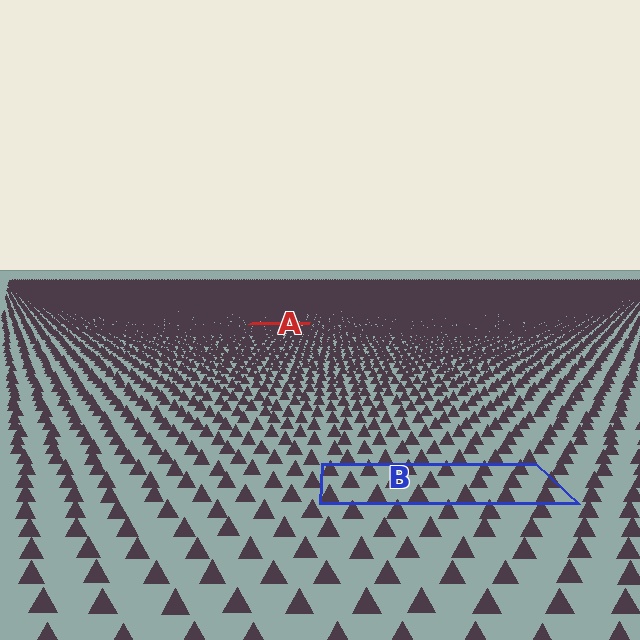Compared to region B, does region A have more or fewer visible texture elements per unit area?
Region A has more texture elements per unit area — they are packed more densely because it is farther away.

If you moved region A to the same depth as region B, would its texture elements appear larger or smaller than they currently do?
They would appear larger. At a closer depth, the same texture elements are projected at a bigger on-screen size.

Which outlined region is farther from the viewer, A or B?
Region A is farther from the viewer — the texture elements inside it appear smaller and more densely packed.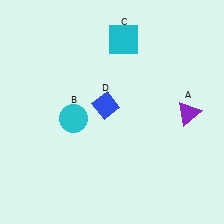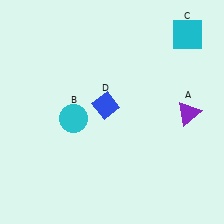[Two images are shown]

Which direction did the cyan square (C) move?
The cyan square (C) moved right.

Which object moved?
The cyan square (C) moved right.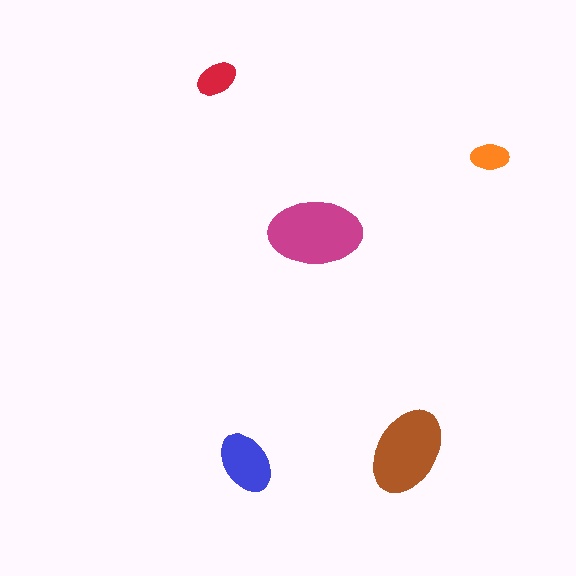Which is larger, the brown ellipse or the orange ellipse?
The brown one.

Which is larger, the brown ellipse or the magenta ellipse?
The magenta one.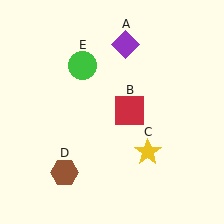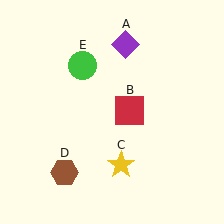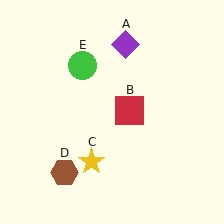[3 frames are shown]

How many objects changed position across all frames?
1 object changed position: yellow star (object C).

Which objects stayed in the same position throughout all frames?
Purple diamond (object A) and red square (object B) and brown hexagon (object D) and green circle (object E) remained stationary.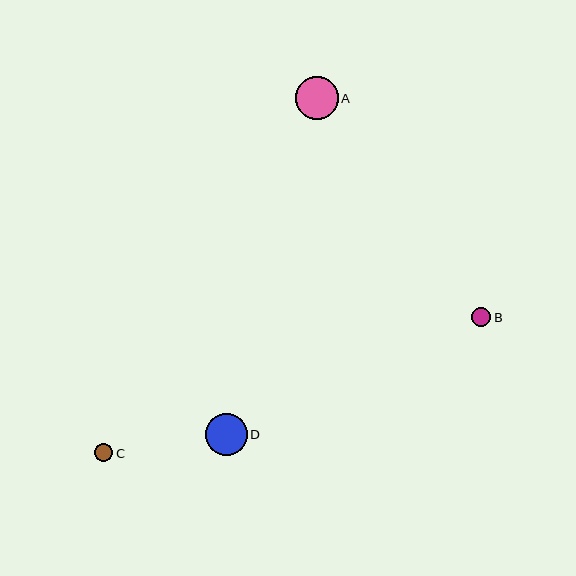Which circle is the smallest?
Circle C is the smallest with a size of approximately 18 pixels.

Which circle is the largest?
Circle A is the largest with a size of approximately 42 pixels.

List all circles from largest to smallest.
From largest to smallest: A, D, B, C.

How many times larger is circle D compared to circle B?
Circle D is approximately 2.2 times the size of circle B.